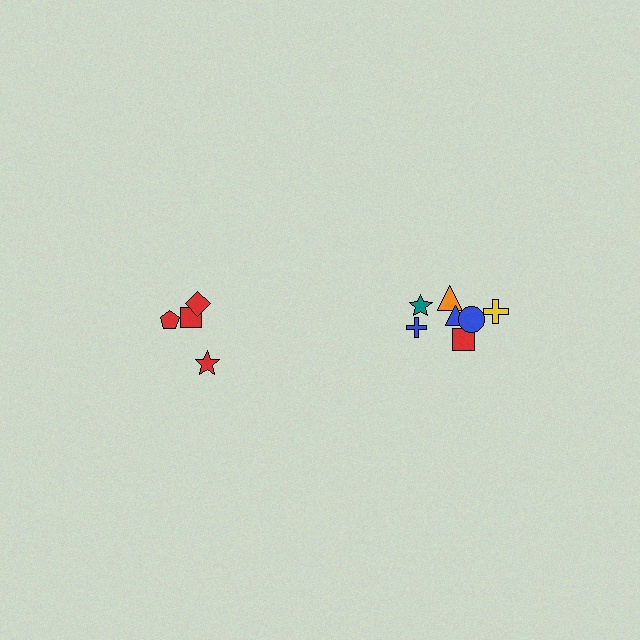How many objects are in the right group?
There are 7 objects.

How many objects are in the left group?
There are 4 objects.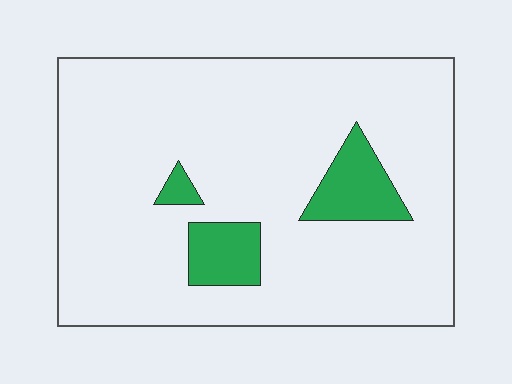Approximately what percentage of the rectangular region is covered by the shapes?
Approximately 10%.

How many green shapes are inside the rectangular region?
3.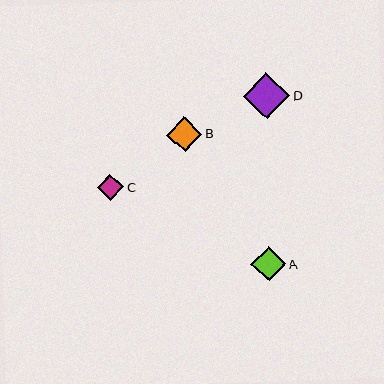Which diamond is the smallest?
Diamond C is the smallest with a size of approximately 26 pixels.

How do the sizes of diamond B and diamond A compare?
Diamond B and diamond A are approximately the same size.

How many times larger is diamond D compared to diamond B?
Diamond D is approximately 1.3 times the size of diamond B.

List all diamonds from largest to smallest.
From largest to smallest: D, B, A, C.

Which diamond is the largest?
Diamond D is the largest with a size of approximately 46 pixels.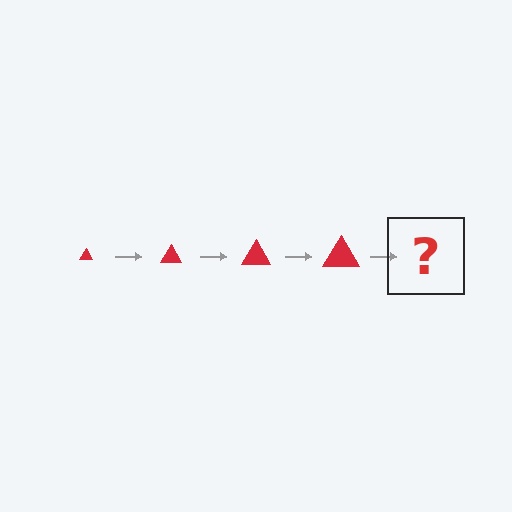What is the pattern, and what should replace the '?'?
The pattern is that the triangle gets progressively larger each step. The '?' should be a red triangle, larger than the previous one.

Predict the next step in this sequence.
The next step is a red triangle, larger than the previous one.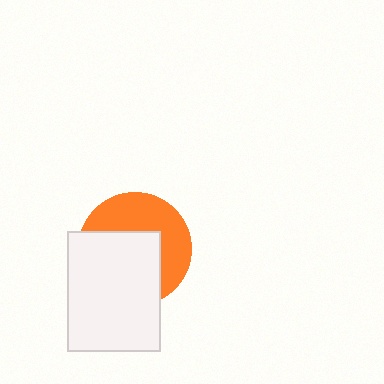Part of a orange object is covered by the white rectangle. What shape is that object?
It is a circle.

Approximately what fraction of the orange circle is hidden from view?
Roughly 53% of the orange circle is hidden behind the white rectangle.